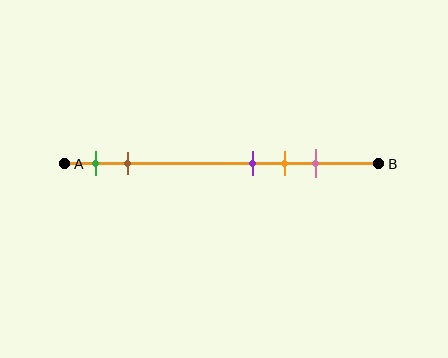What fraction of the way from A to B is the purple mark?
The purple mark is approximately 60% (0.6) of the way from A to B.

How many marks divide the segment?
There are 5 marks dividing the segment.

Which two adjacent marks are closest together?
The purple and orange marks are the closest adjacent pair.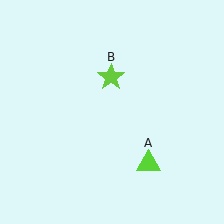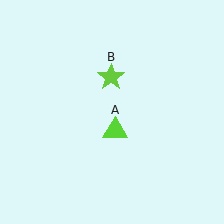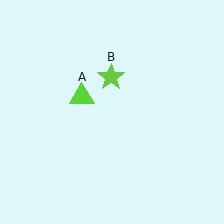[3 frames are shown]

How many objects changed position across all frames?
1 object changed position: lime triangle (object A).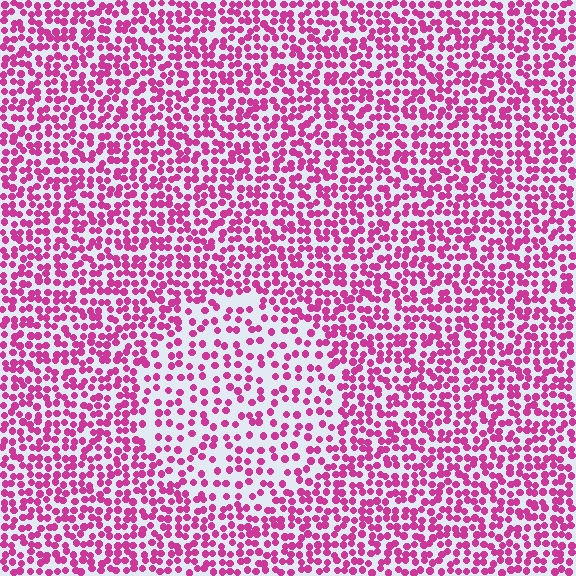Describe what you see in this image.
The image contains small magenta elements arranged at two different densities. A circle-shaped region is visible where the elements are less densely packed than the surrounding area.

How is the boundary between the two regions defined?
The boundary is defined by a change in element density (approximately 1.8x ratio). All elements are the same color, size, and shape.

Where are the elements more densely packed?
The elements are more densely packed outside the circle boundary.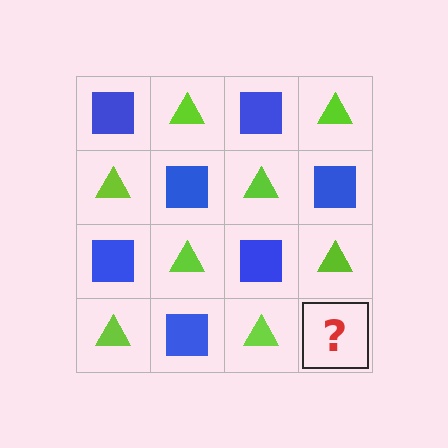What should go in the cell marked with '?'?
The missing cell should contain a blue square.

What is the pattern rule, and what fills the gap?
The rule is that it alternates blue square and lime triangle in a checkerboard pattern. The gap should be filled with a blue square.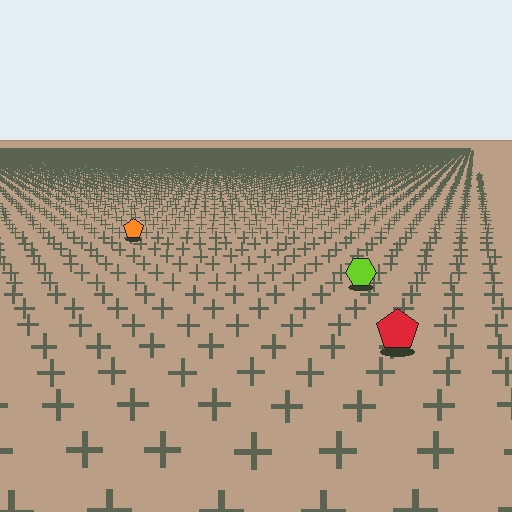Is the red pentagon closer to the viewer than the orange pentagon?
Yes. The red pentagon is closer — you can tell from the texture gradient: the ground texture is coarser near it.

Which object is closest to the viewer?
The red pentagon is closest. The texture marks near it are larger and more spread out.